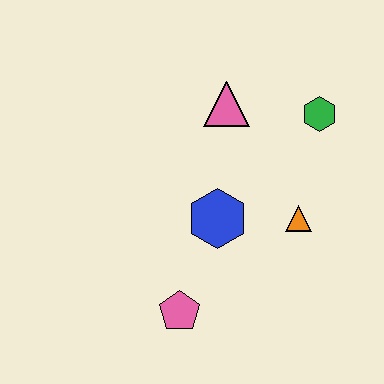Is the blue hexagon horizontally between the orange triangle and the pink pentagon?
Yes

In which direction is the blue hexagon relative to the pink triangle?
The blue hexagon is below the pink triangle.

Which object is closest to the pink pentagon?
The blue hexagon is closest to the pink pentagon.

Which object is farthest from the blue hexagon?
The green hexagon is farthest from the blue hexagon.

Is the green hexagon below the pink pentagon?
No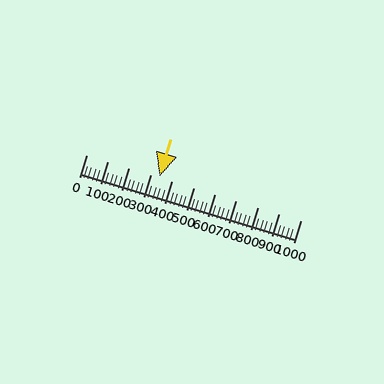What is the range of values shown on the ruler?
The ruler shows values from 0 to 1000.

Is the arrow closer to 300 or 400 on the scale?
The arrow is closer to 300.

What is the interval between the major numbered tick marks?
The major tick marks are spaced 100 units apart.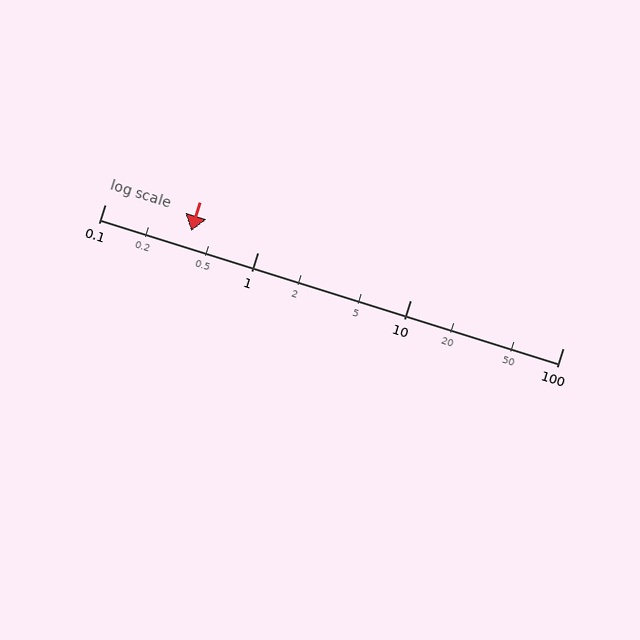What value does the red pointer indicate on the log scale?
The pointer indicates approximately 0.37.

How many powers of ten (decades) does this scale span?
The scale spans 3 decades, from 0.1 to 100.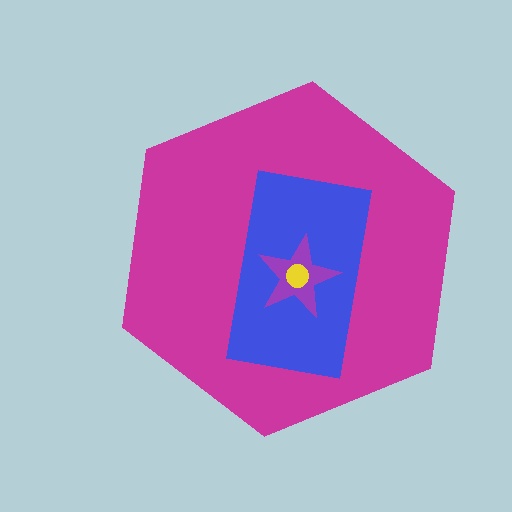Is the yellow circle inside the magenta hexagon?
Yes.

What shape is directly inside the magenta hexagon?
The blue rectangle.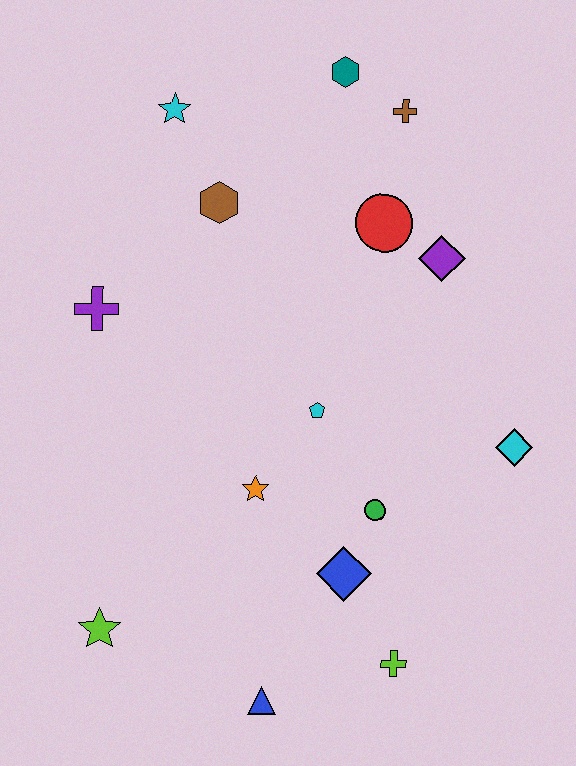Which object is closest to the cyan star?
The brown hexagon is closest to the cyan star.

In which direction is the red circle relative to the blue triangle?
The red circle is above the blue triangle.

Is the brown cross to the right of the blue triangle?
Yes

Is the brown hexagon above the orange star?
Yes